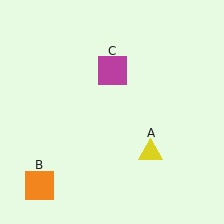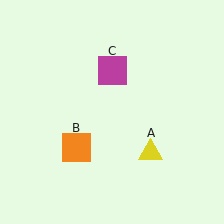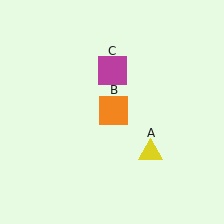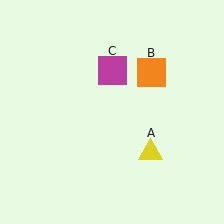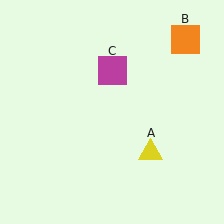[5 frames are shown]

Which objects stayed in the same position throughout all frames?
Yellow triangle (object A) and magenta square (object C) remained stationary.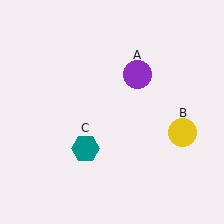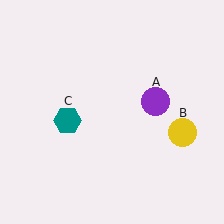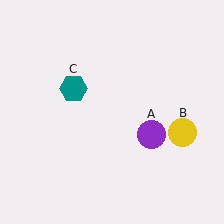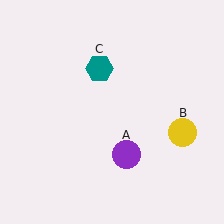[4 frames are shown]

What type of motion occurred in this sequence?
The purple circle (object A), teal hexagon (object C) rotated clockwise around the center of the scene.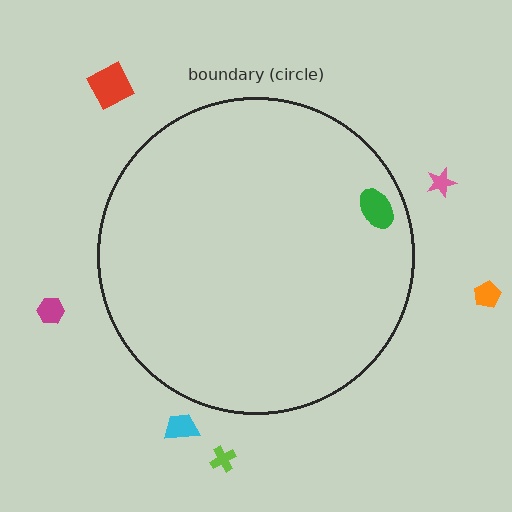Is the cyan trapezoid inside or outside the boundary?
Outside.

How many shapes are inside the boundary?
1 inside, 6 outside.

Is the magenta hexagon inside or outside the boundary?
Outside.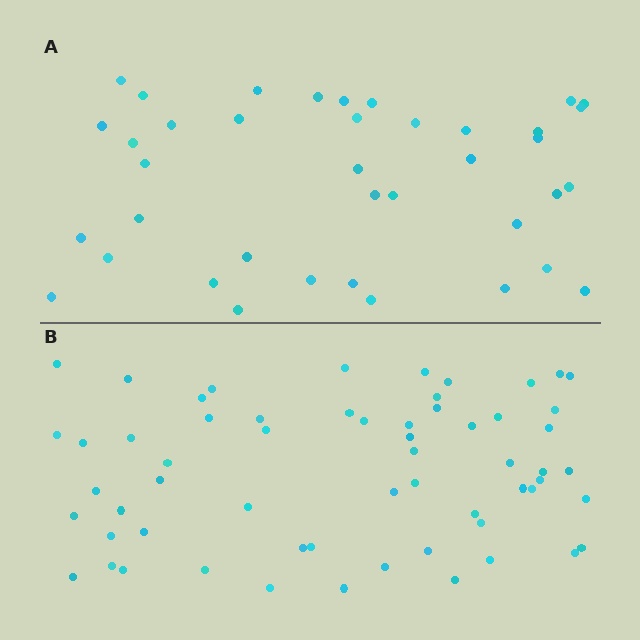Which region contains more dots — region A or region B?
Region B (the bottom region) has more dots.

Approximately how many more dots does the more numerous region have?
Region B has approximately 20 more dots than region A.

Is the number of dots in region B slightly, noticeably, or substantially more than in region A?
Region B has substantially more. The ratio is roughly 1.5 to 1.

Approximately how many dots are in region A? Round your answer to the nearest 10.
About 40 dots. (The exact count is 39, which rounds to 40.)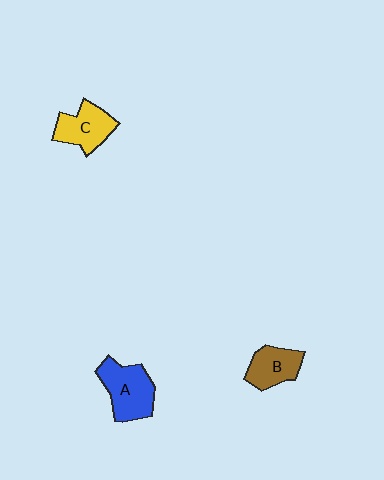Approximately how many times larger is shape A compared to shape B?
Approximately 1.4 times.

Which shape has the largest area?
Shape A (blue).